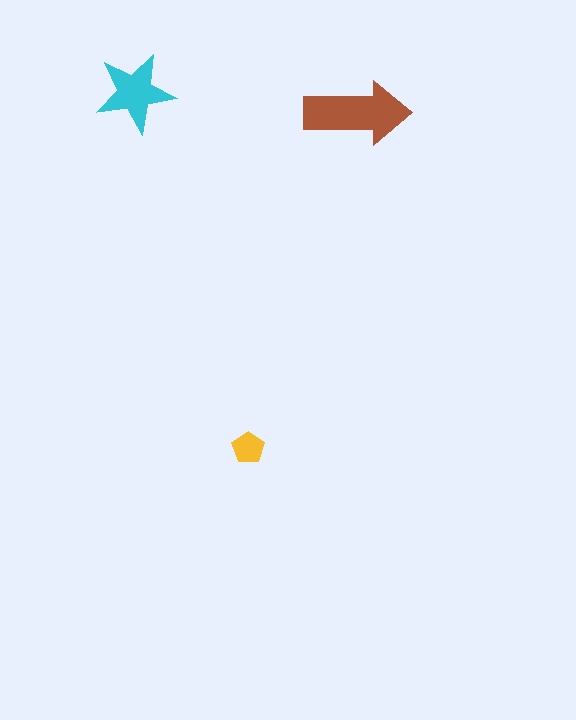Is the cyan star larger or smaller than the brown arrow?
Smaller.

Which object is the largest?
The brown arrow.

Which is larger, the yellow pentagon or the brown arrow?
The brown arrow.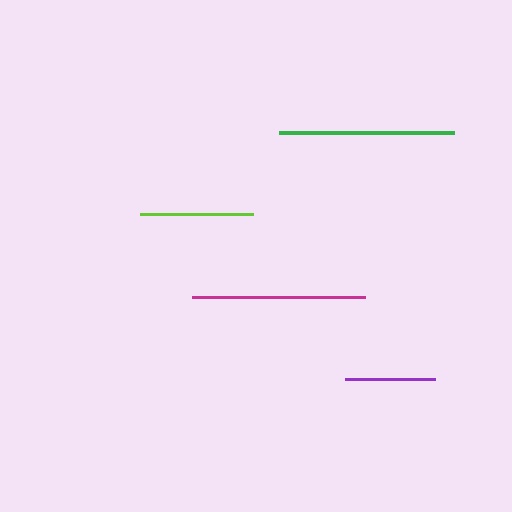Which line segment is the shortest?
The purple line is the shortest at approximately 90 pixels.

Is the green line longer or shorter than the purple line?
The green line is longer than the purple line.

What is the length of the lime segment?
The lime segment is approximately 113 pixels long.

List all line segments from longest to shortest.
From longest to shortest: green, magenta, lime, purple.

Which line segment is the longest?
The green line is the longest at approximately 175 pixels.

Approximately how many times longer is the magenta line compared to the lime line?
The magenta line is approximately 1.5 times the length of the lime line.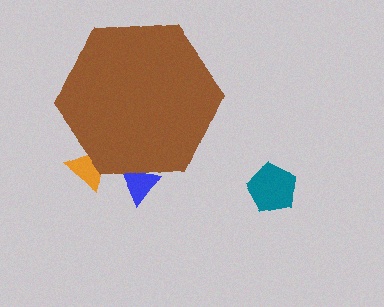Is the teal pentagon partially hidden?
No, the teal pentagon is fully visible.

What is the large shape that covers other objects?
A brown hexagon.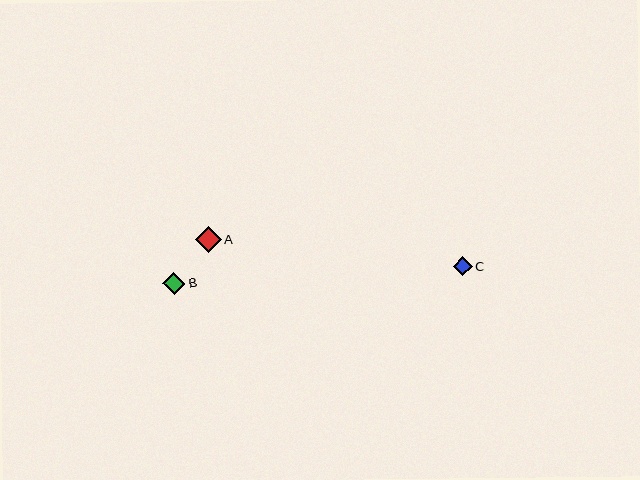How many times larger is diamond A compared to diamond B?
Diamond A is approximately 1.1 times the size of diamond B.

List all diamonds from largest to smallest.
From largest to smallest: A, B, C.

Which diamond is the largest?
Diamond A is the largest with a size of approximately 25 pixels.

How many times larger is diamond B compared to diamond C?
Diamond B is approximately 1.2 times the size of diamond C.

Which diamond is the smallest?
Diamond C is the smallest with a size of approximately 19 pixels.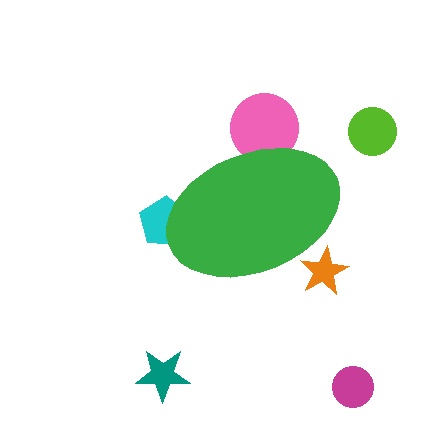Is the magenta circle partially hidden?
No, the magenta circle is fully visible.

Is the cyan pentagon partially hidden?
Yes, the cyan pentagon is partially hidden behind the green ellipse.